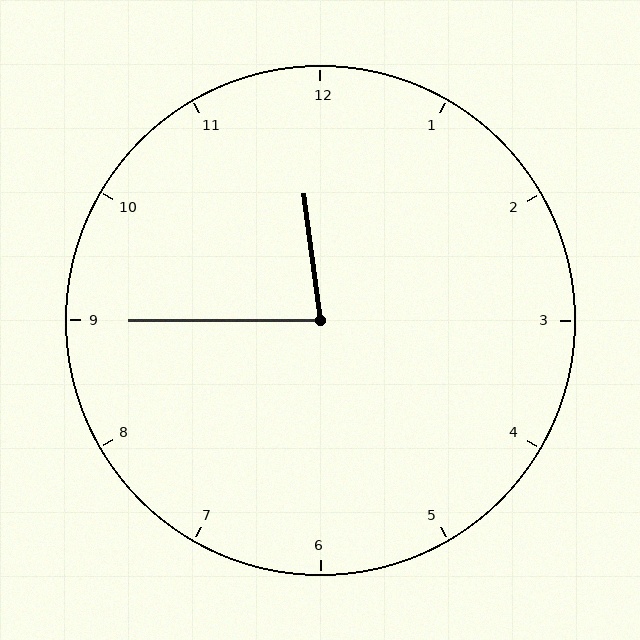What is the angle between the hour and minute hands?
Approximately 82 degrees.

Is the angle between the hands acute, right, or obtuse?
It is acute.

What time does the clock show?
11:45.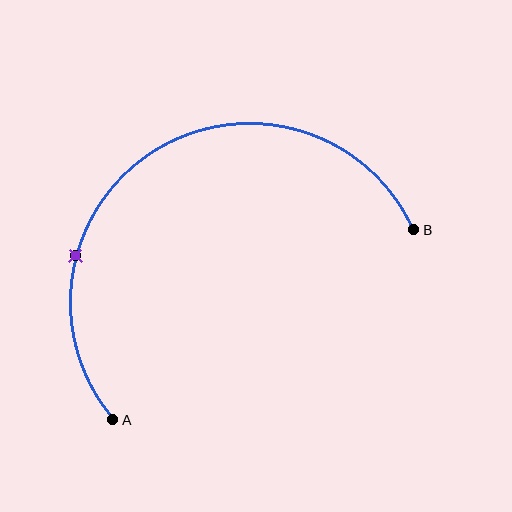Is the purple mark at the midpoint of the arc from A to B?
No. The purple mark lies on the arc but is closer to endpoint A. The arc midpoint would be at the point on the curve equidistant along the arc from both A and B.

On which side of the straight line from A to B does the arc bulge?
The arc bulges above the straight line connecting A and B.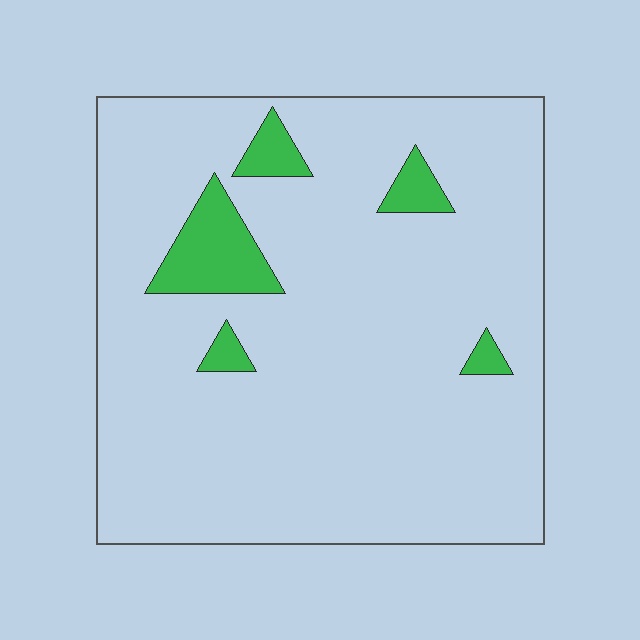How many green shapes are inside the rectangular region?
5.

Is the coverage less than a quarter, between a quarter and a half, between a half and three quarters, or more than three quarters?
Less than a quarter.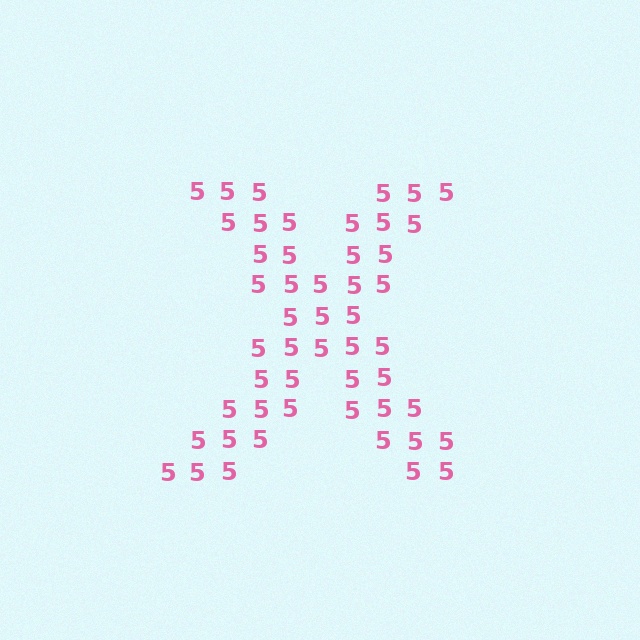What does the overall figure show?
The overall figure shows the letter X.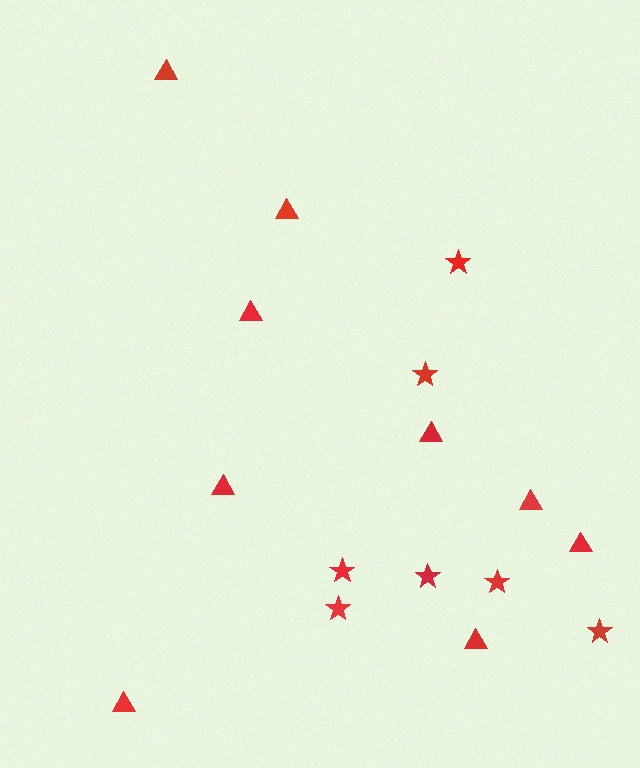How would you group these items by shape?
There are 2 groups: one group of stars (7) and one group of triangles (9).